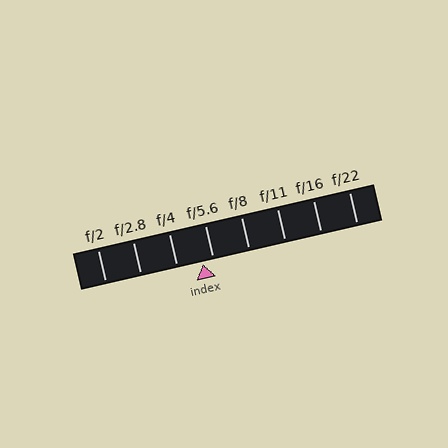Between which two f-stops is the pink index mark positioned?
The index mark is between f/4 and f/5.6.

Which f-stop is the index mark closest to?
The index mark is closest to f/5.6.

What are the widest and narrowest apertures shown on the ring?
The widest aperture shown is f/2 and the narrowest is f/22.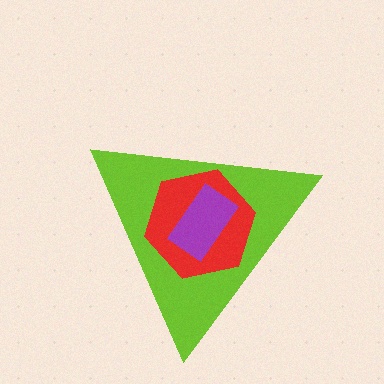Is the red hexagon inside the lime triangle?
Yes.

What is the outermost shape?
The lime triangle.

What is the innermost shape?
The purple rectangle.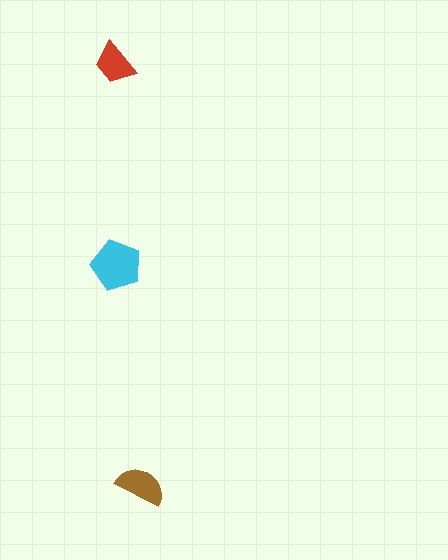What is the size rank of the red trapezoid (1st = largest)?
3rd.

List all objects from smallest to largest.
The red trapezoid, the brown semicircle, the cyan pentagon.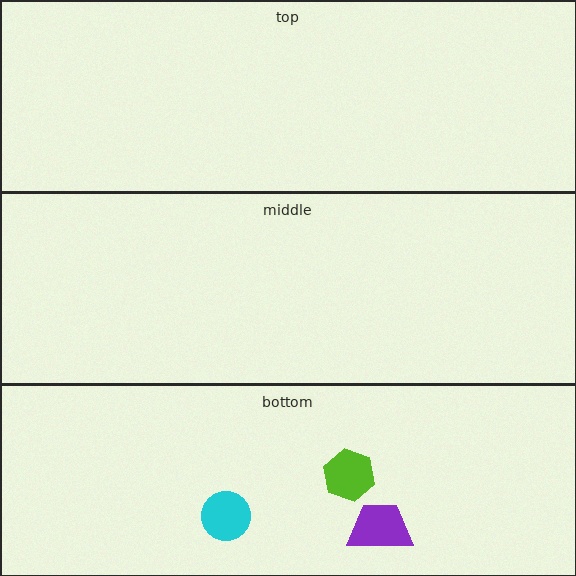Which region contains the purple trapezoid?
The bottom region.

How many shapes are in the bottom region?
3.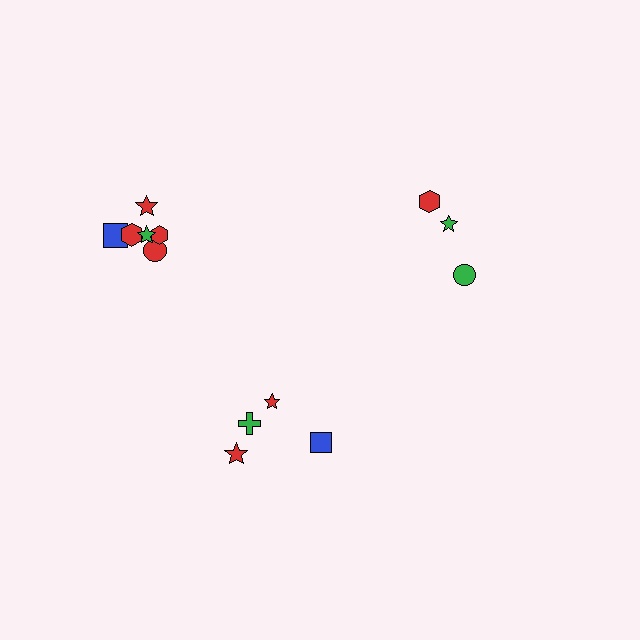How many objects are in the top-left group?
There are 6 objects.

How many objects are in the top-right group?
There are 3 objects.